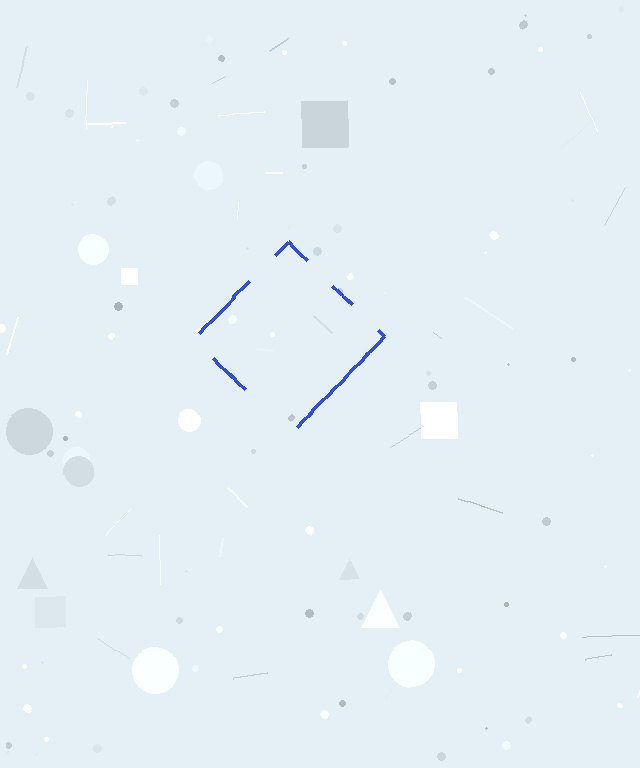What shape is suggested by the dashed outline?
The dashed outline suggests a diamond.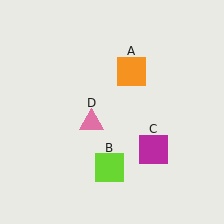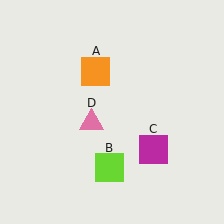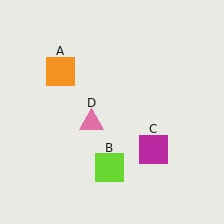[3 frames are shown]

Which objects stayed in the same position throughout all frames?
Lime square (object B) and magenta square (object C) and pink triangle (object D) remained stationary.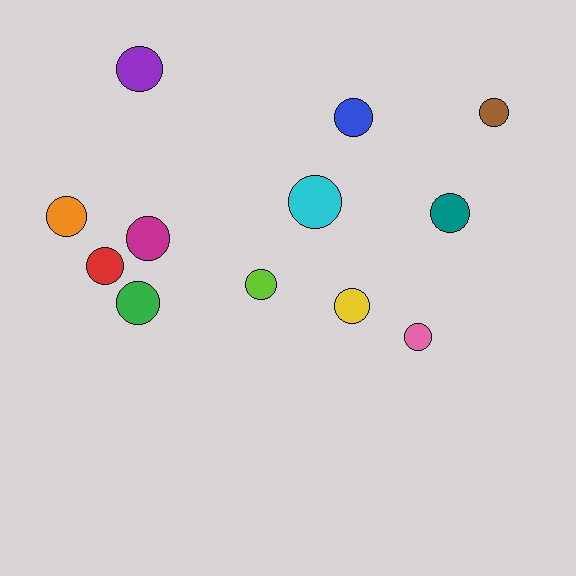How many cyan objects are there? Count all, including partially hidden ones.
There is 1 cyan object.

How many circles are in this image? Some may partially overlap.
There are 12 circles.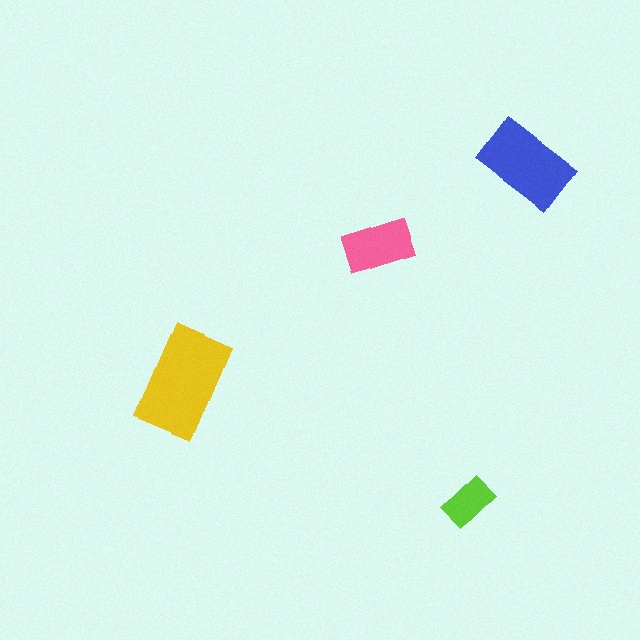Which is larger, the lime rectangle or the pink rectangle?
The pink one.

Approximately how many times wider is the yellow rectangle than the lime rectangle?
About 2 times wider.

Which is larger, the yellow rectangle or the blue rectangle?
The yellow one.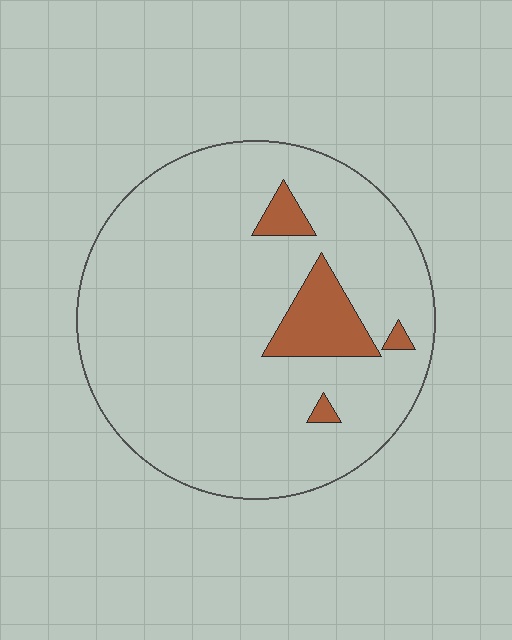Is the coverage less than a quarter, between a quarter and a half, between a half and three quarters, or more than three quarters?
Less than a quarter.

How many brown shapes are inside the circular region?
4.